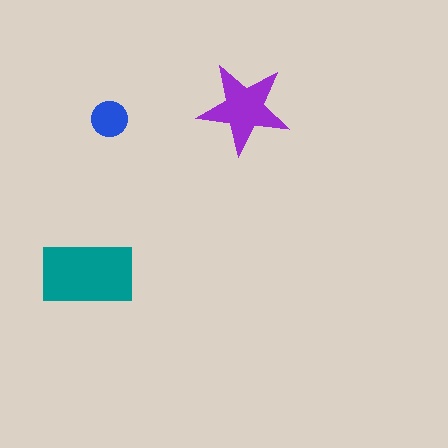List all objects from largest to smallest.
The teal rectangle, the purple star, the blue circle.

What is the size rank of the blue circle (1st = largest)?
3rd.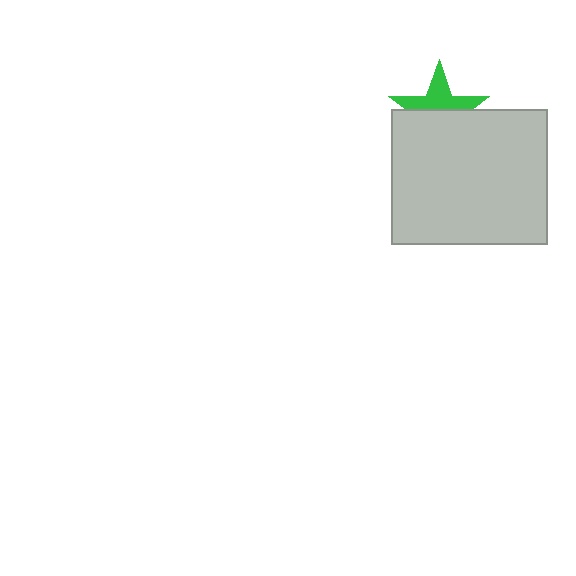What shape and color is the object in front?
The object in front is a light gray rectangle.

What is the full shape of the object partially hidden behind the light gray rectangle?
The partially hidden object is a green star.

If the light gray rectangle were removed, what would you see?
You would see the complete green star.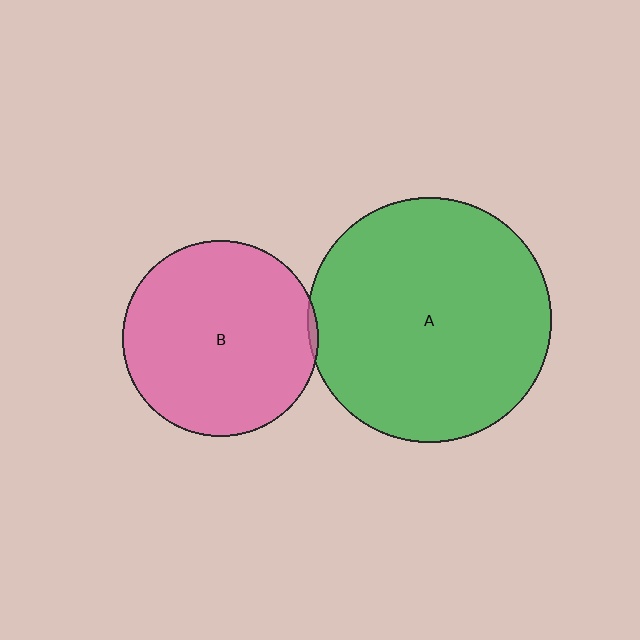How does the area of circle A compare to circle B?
Approximately 1.6 times.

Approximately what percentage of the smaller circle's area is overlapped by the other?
Approximately 5%.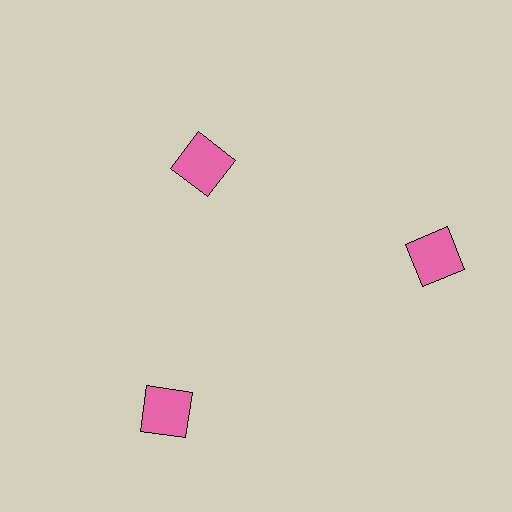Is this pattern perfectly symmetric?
No. The 3 pink squares are arranged in a ring, but one element near the 11 o'clock position is pulled inward toward the center, breaking the 3-fold rotational symmetry.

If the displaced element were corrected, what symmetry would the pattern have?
It would have 3-fold rotational symmetry — the pattern would map onto itself every 120 degrees.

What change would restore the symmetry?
The symmetry would be restored by moving it outward, back onto the ring so that all 3 squares sit at equal angles and equal distance from the center.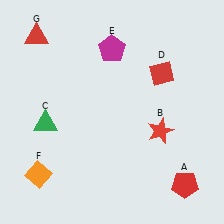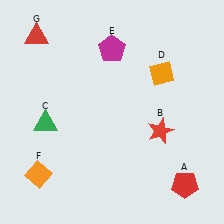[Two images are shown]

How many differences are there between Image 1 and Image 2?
There is 1 difference between the two images.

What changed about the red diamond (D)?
In Image 1, D is red. In Image 2, it changed to orange.